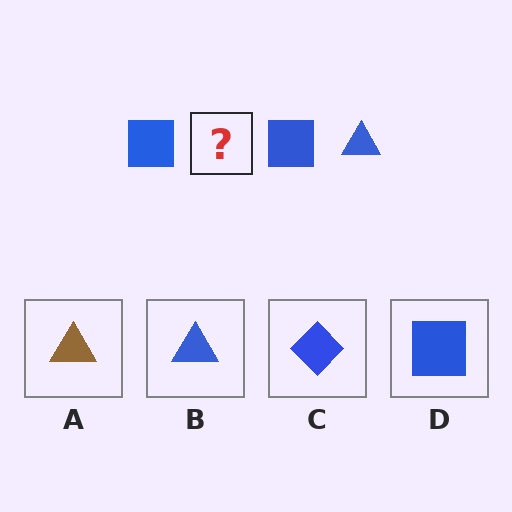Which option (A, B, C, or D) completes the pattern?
B.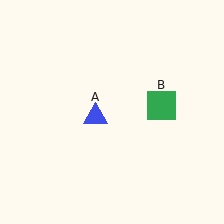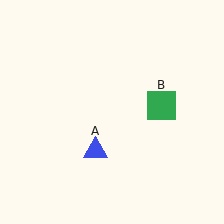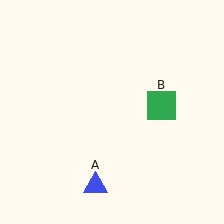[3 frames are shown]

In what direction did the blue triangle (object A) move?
The blue triangle (object A) moved down.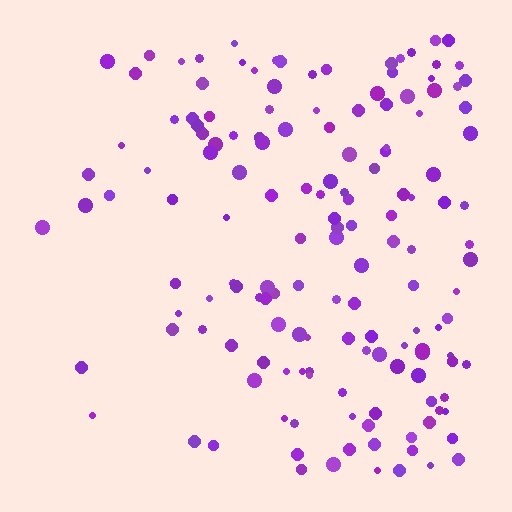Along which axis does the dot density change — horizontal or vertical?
Horizontal.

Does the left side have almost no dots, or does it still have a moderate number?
Still a moderate number, just noticeably fewer than the right.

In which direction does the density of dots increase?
From left to right, with the right side densest.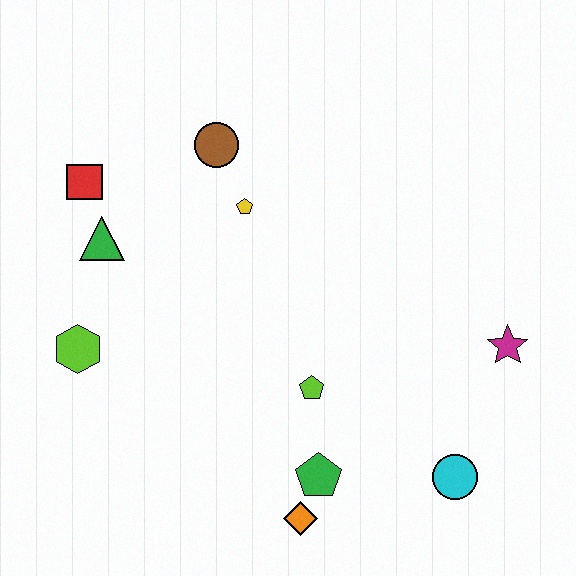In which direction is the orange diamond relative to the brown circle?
The orange diamond is below the brown circle.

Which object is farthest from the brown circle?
The cyan circle is farthest from the brown circle.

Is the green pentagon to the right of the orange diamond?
Yes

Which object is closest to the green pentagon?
The orange diamond is closest to the green pentagon.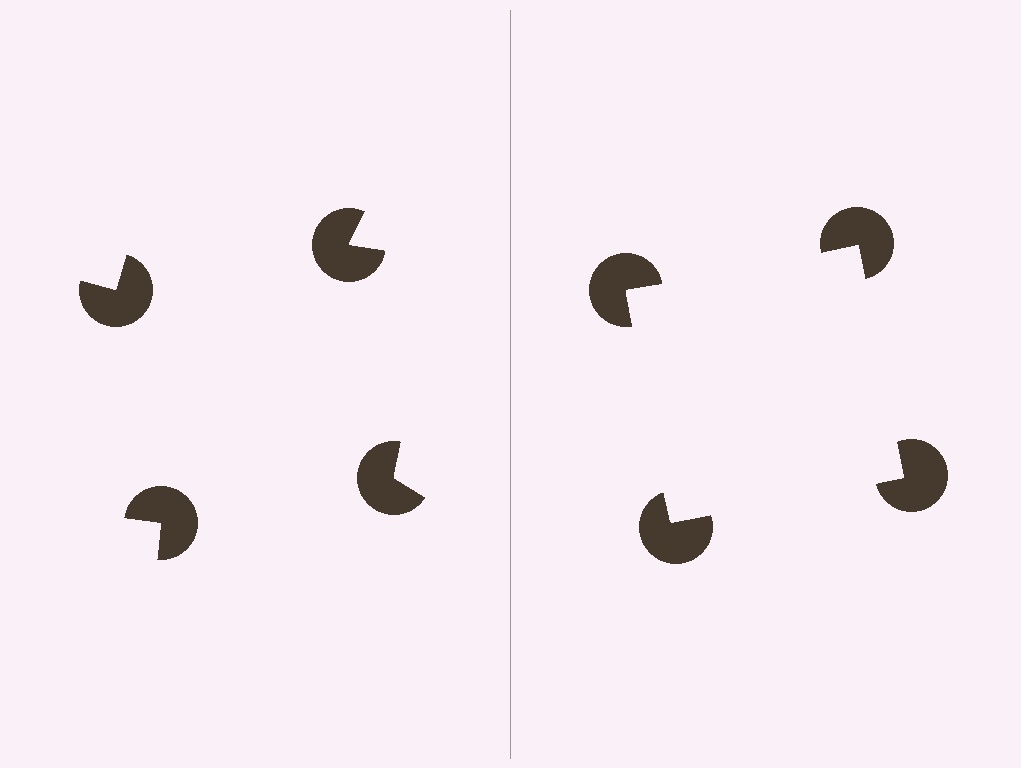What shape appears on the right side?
An illusory square.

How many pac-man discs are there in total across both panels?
8 — 4 on each side.